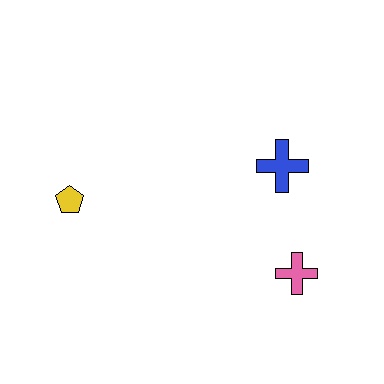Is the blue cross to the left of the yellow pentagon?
No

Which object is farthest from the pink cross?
The yellow pentagon is farthest from the pink cross.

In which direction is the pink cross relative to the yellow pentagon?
The pink cross is to the right of the yellow pentagon.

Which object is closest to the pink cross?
The blue cross is closest to the pink cross.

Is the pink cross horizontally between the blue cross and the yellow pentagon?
No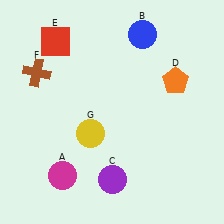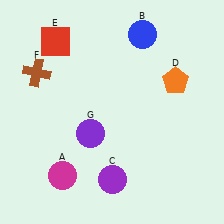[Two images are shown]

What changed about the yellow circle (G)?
In Image 1, G is yellow. In Image 2, it changed to purple.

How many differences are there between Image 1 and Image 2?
There is 1 difference between the two images.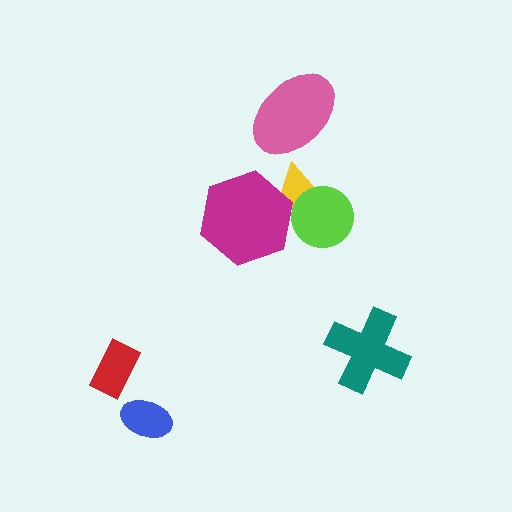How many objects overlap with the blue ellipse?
0 objects overlap with the blue ellipse.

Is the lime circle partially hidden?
No, no other shape covers it.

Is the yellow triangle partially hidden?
Yes, it is partially covered by another shape.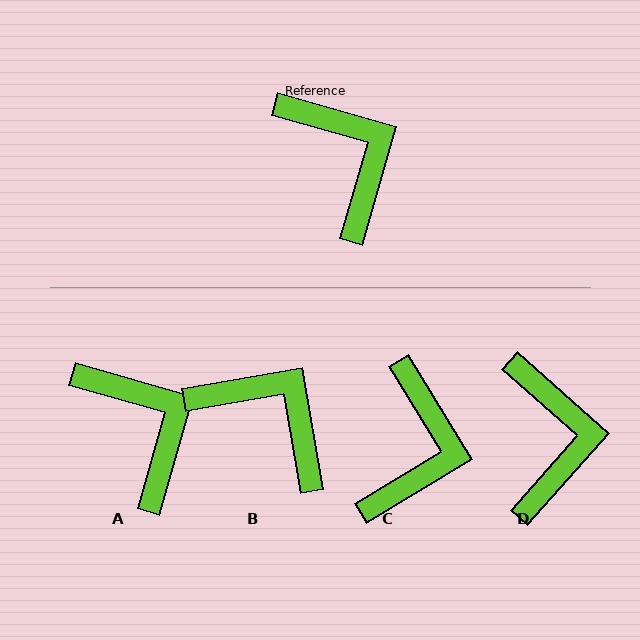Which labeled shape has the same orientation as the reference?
A.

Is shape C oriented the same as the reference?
No, it is off by about 43 degrees.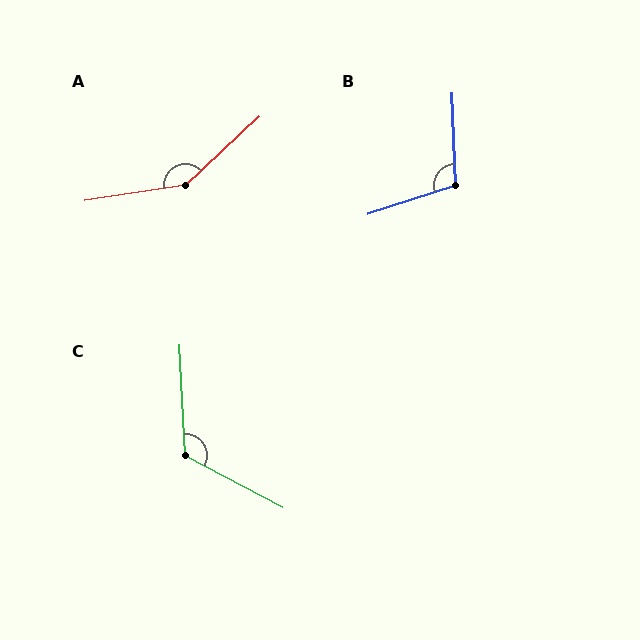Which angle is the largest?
A, at approximately 146 degrees.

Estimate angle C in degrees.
Approximately 121 degrees.